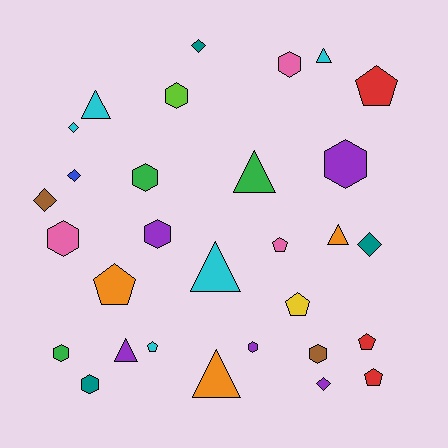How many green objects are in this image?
There are 3 green objects.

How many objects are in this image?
There are 30 objects.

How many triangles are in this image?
There are 7 triangles.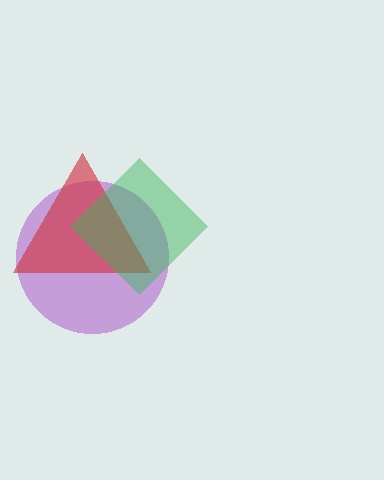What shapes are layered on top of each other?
The layered shapes are: a purple circle, a red triangle, a green diamond.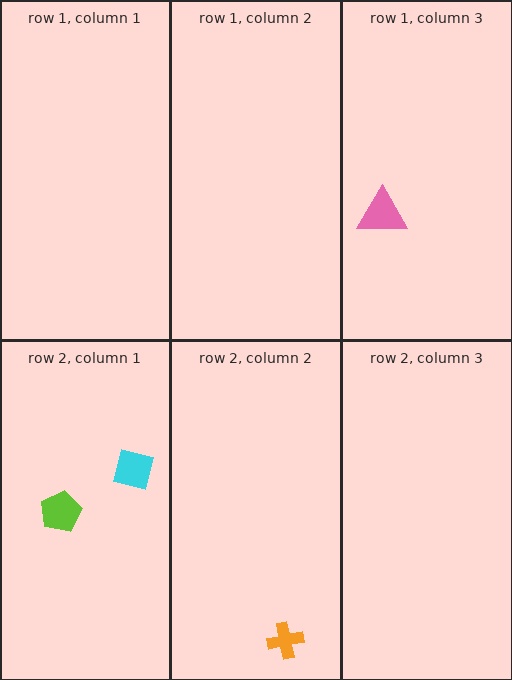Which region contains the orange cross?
The row 2, column 2 region.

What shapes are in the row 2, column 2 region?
The orange cross.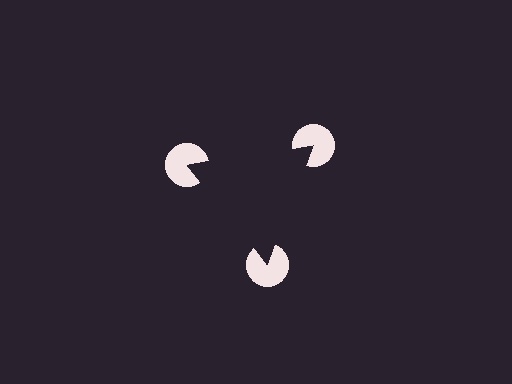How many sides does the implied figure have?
3 sides.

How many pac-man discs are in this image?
There are 3 — one at each vertex of the illusory triangle.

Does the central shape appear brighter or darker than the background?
It typically appears slightly darker than the background, even though no actual brightness change is drawn.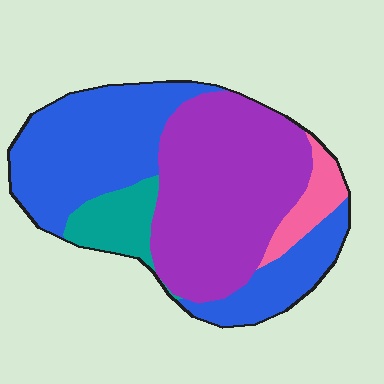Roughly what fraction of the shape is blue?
Blue covers 42% of the shape.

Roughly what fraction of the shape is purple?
Purple covers around 45% of the shape.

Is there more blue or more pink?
Blue.